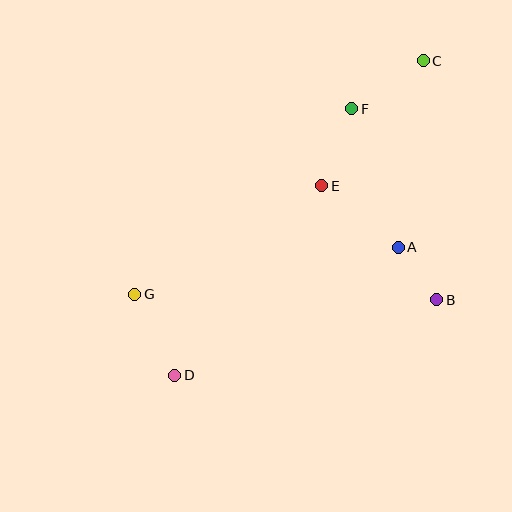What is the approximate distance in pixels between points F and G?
The distance between F and G is approximately 285 pixels.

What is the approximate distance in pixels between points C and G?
The distance between C and G is approximately 371 pixels.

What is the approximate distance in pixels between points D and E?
The distance between D and E is approximately 240 pixels.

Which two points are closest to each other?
Points A and B are closest to each other.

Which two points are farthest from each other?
Points C and D are farthest from each other.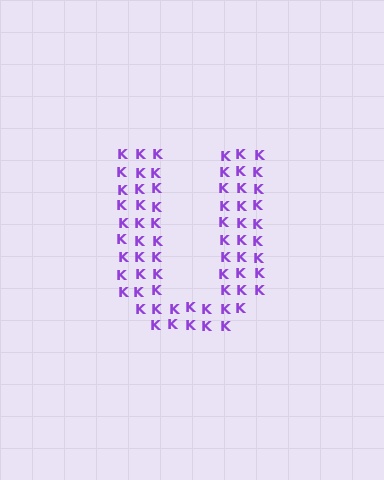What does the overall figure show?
The overall figure shows the letter U.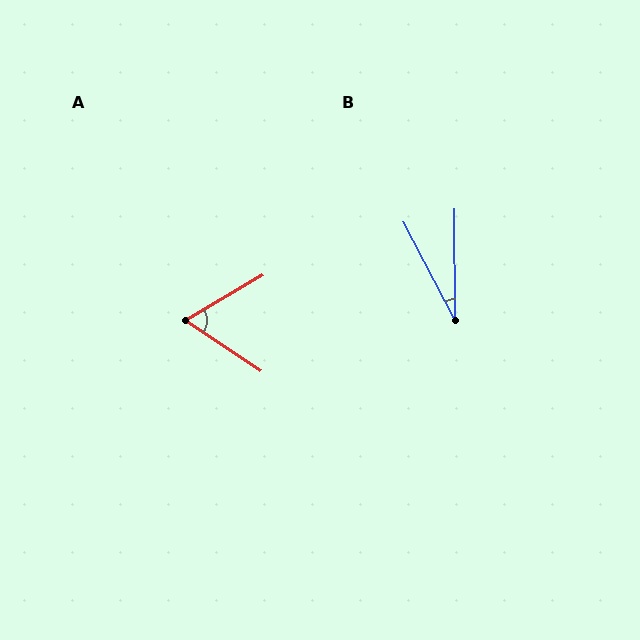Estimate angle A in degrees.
Approximately 64 degrees.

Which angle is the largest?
A, at approximately 64 degrees.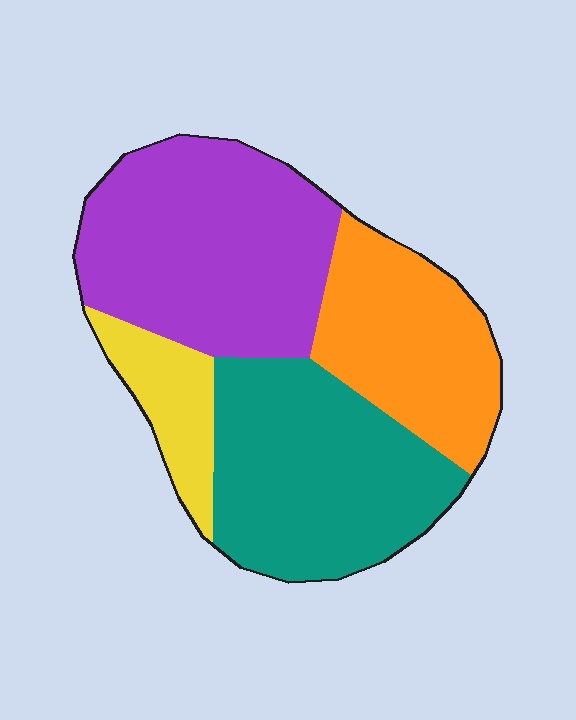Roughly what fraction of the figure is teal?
Teal covers 32% of the figure.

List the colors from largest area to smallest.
From largest to smallest: purple, teal, orange, yellow.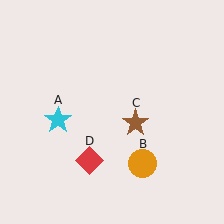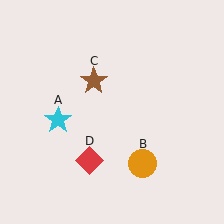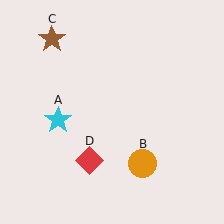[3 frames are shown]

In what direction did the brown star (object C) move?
The brown star (object C) moved up and to the left.